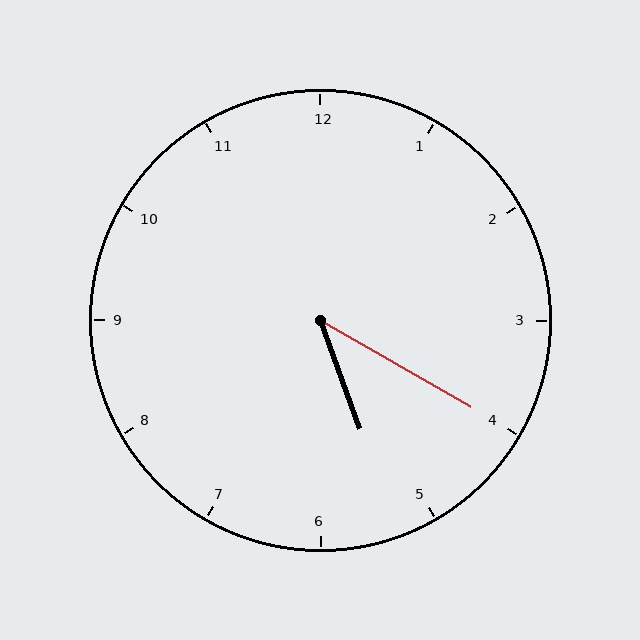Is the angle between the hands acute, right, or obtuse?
It is acute.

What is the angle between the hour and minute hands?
Approximately 40 degrees.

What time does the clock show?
5:20.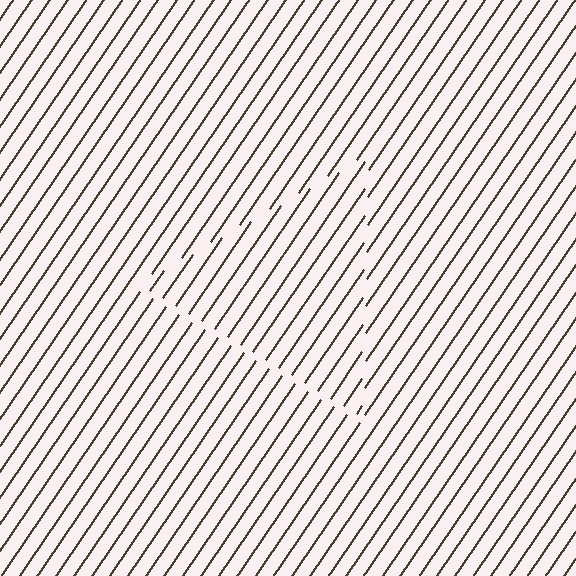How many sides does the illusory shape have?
3 sides — the line-ends trace a triangle.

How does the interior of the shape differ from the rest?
The interior of the shape contains the same grating, shifted by half a period — the contour is defined by the phase discontinuity where line-ends from the inner and outer gratings abut.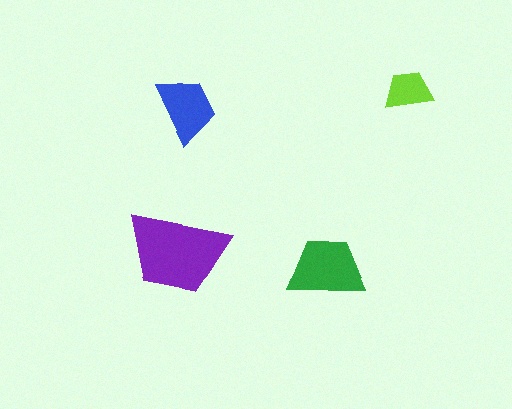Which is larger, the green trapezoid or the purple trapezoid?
The purple one.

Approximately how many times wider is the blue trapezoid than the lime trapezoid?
About 1.5 times wider.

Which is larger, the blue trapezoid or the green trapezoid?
The green one.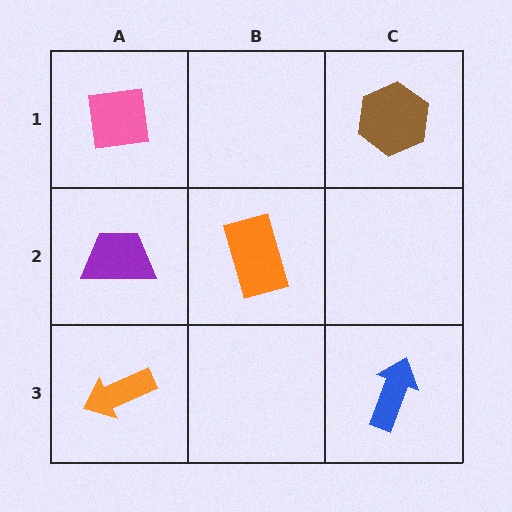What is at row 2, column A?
A purple trapezoid.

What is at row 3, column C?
A blue arrow.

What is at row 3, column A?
An orange arrow.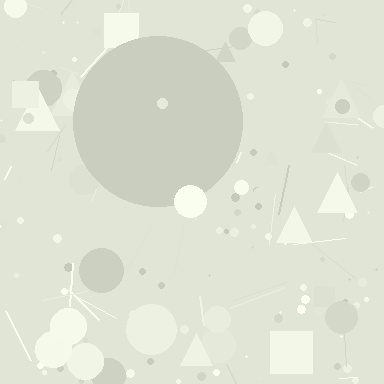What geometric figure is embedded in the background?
A circle is embedded in the background.